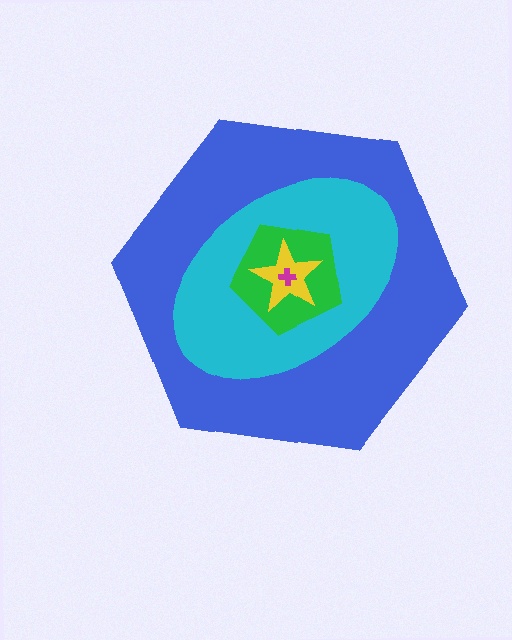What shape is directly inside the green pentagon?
The yellow star.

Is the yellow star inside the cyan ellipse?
Yes.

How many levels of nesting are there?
5.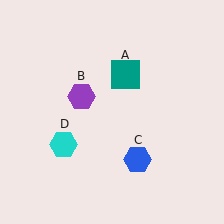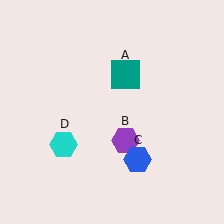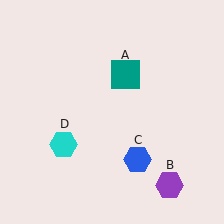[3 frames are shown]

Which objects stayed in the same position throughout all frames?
Teal square (object A) and blue hexagon (object C) and cyan hexagon (object D) remained stationary.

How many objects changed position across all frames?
1 object changed position: purple hexagon (object B).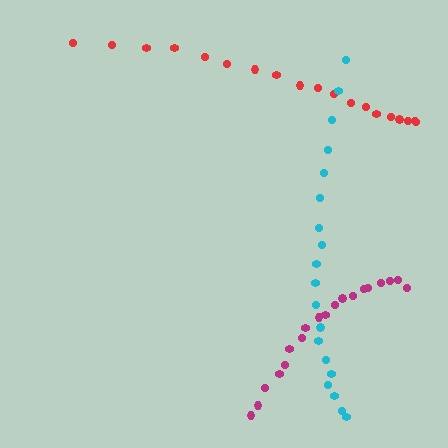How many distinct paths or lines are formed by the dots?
There are 3 distinct paths.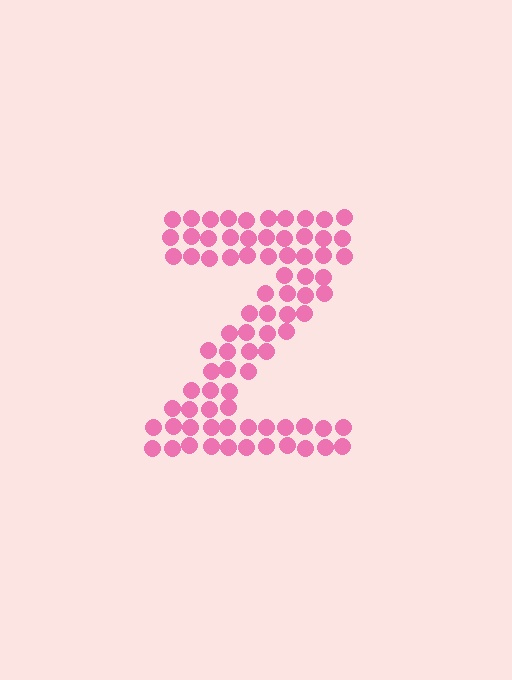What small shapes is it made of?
It is made of small circles.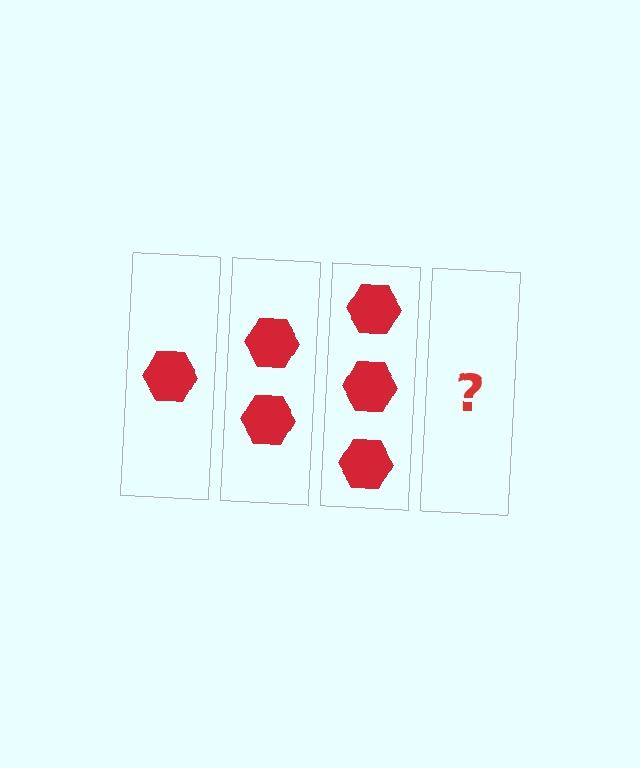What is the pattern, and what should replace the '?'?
The pattern is that each step adds one more hexagon. The '?' should be 4 hexagons.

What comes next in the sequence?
The next element should be 4 hexagons.